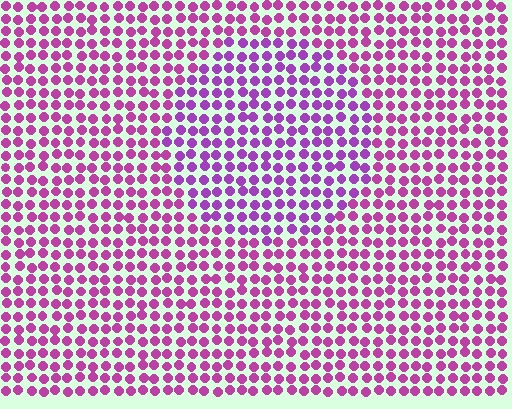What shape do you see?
I see a circle.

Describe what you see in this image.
The image is filled with small magenta elements in a uniform arrangement. A circle-shaped region is visible where the elements are tinted to a slightly different hue, forming a subtle color boundary.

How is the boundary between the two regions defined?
The boundary is defined purely by a slight shift in hue (about 25 degrees). Spacing, size, and orientation are identical on both sides.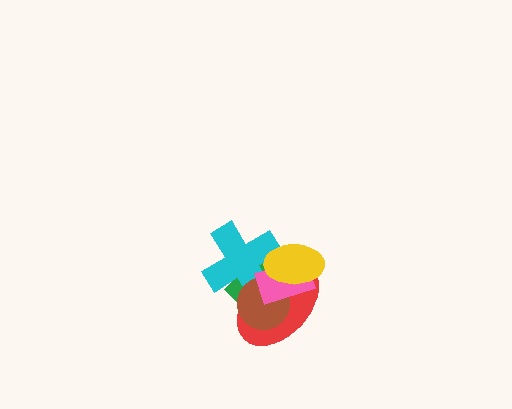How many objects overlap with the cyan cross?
5 objects overlap with the cyan cross.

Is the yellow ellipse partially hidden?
No, no other shape covers it.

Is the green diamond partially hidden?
Yes, it is partially covered by another shape.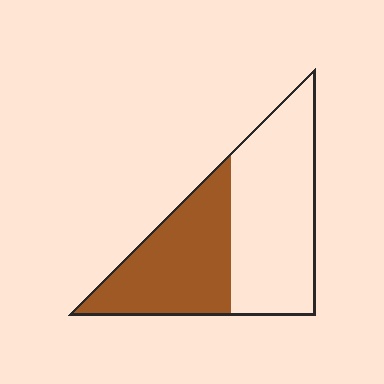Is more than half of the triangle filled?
No.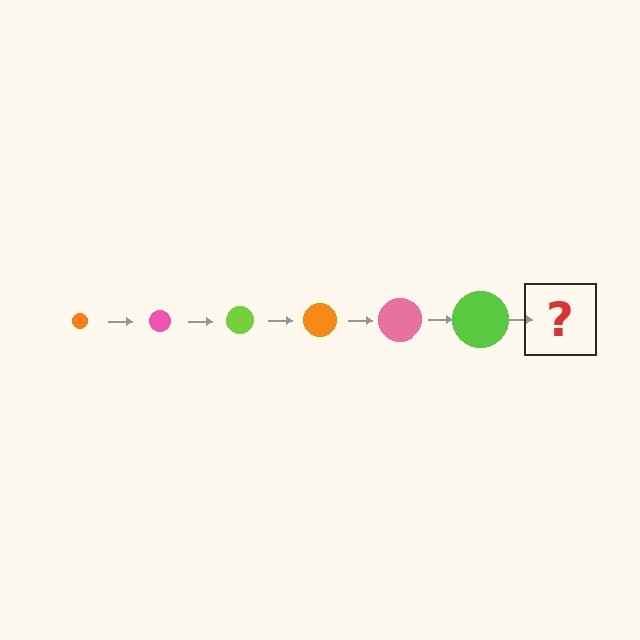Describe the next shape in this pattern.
It should be an orange circle, larger than the previous one.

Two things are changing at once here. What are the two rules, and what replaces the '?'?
The two rules are that the circle grows larger each step and the color cycles through orange, pink, and lime. The '?' should be an orange circle, larger than the previous one.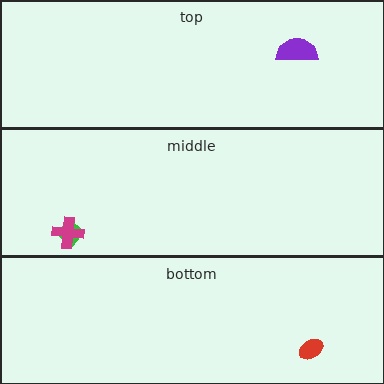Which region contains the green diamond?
The middle region.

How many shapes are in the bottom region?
1.